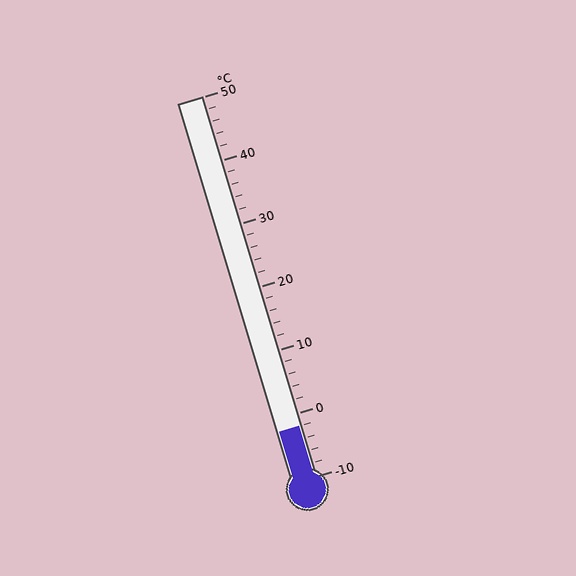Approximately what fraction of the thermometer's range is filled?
The thermometer is filled to approximately 15% of its range.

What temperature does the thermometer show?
The thermometer shows approximately -2°C.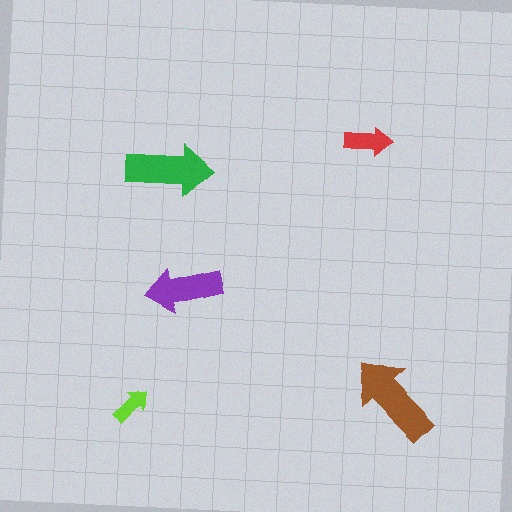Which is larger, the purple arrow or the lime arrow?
The purple one.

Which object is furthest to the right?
The brown arrow is rightmost.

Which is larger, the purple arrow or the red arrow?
The purple one.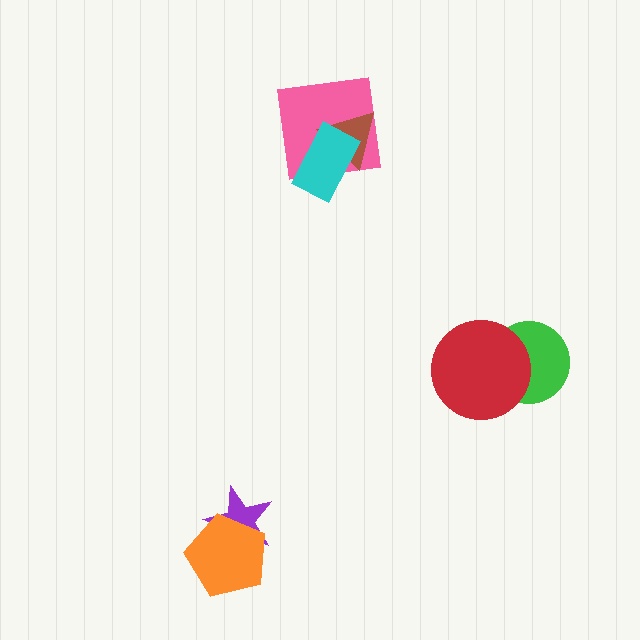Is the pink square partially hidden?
Yes, it is partially covered by another shape.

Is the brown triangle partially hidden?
Yes, it is partially covered by another shape.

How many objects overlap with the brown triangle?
2 objects overlap with the brown triangle.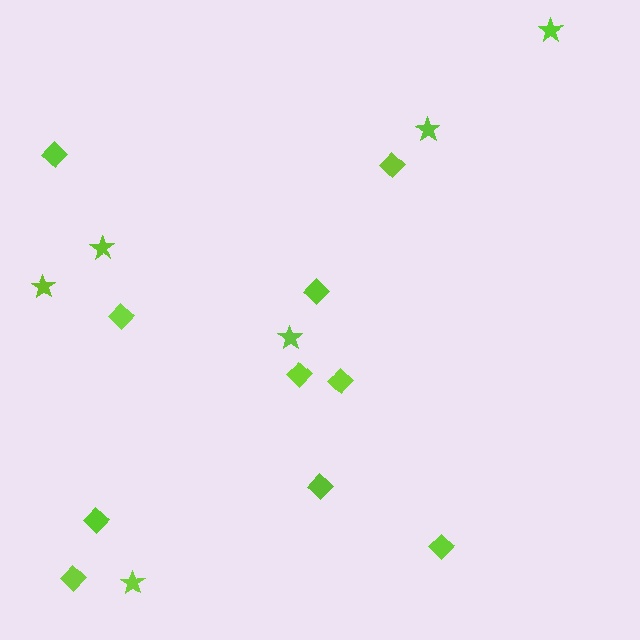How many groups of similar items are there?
There are 2 groups: one group of diamonds (10) and one group of stars (6).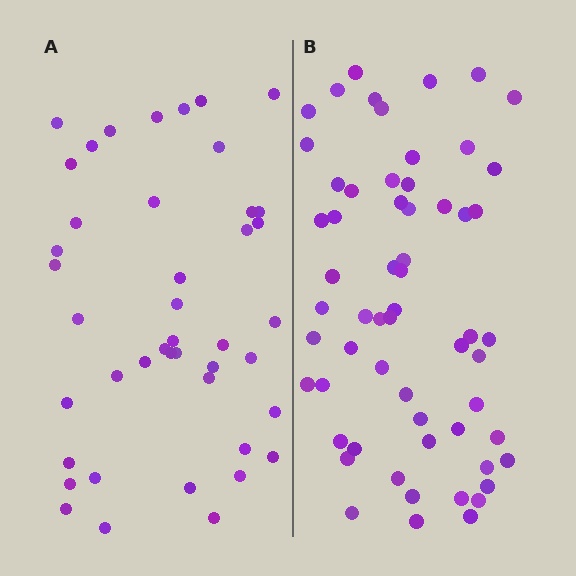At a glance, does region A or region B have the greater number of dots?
Region B (the right region) has more dots.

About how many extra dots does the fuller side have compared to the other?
Region B has approximately 15 more dots than region A.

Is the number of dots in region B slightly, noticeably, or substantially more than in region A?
Region B has noticeably more, but not dramatically so. The ratio is roughly 1.4 to 1.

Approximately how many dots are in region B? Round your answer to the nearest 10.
About 60 dots.